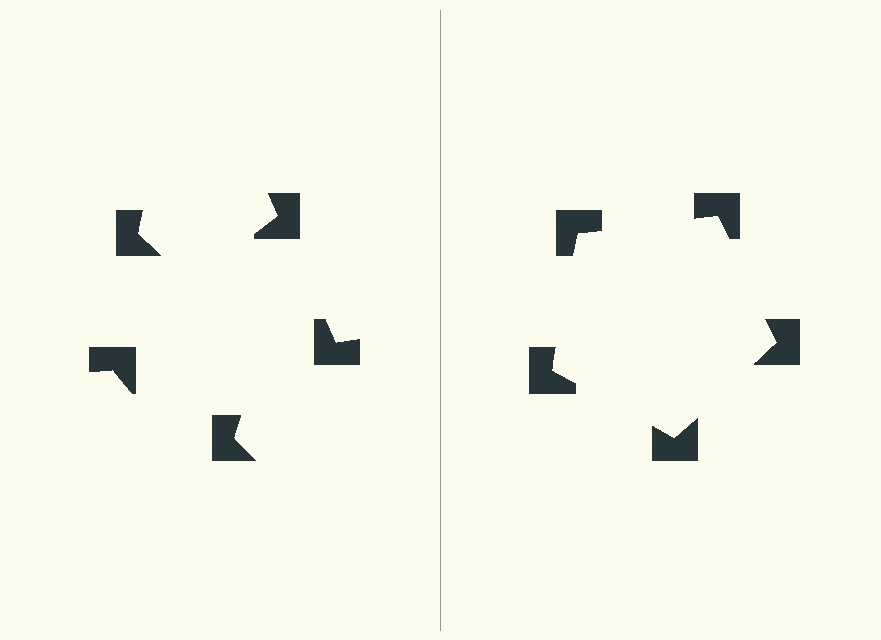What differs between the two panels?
The notched squares are positioned identically on both sides; only the wedge orientations differ. On the right they align to a pentagon; on the left they are misaligned.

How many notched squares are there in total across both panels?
10 — 5 on each side.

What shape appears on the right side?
An illusory pentagon.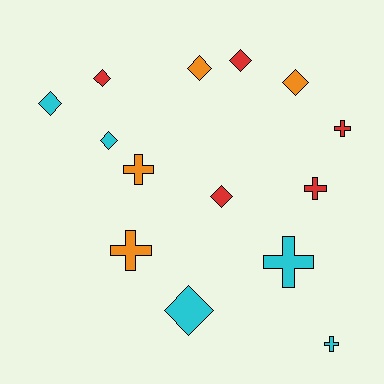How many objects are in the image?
There are 14 objects.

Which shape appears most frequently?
Diamond, with 8 objects.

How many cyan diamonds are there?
There are 3 cyan diamonds.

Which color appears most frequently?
Red, with 5 objects.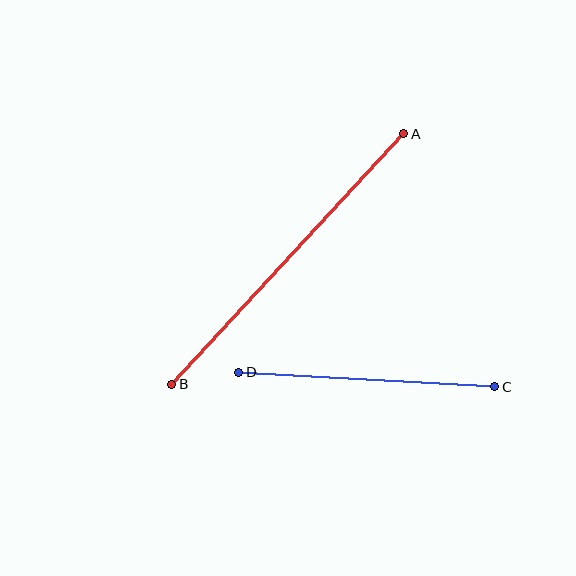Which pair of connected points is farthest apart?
Points A and B are farthest apart.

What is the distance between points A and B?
The distance is approximately 341 pixels.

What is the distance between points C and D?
The distance is approximately 257 pixels.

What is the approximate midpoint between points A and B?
The midpoint is at approximately (288, 259) pixels.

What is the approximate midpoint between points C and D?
The midpoint is at approximately (367, 380) pixels.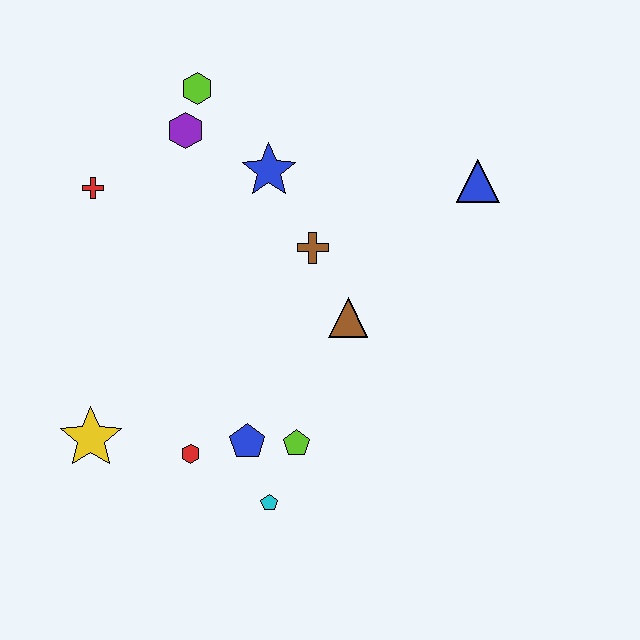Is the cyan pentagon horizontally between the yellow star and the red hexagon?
No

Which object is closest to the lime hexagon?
The purple hexagon is closest to the lime hexagon.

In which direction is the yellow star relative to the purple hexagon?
The yellow star is below the purple hexagon.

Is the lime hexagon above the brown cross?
Yes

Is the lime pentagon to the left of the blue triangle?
Yes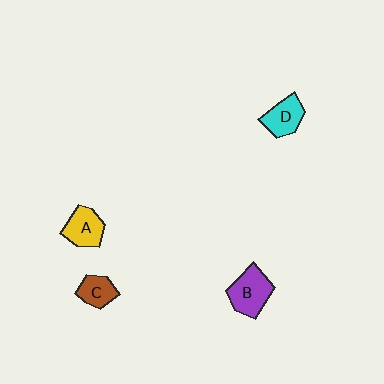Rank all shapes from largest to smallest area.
From largest to smallest: B (purple), A (yellow), D (cyan), C (brown).